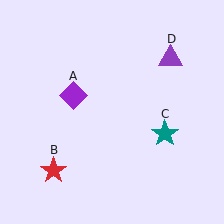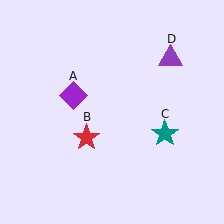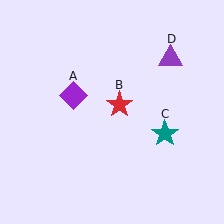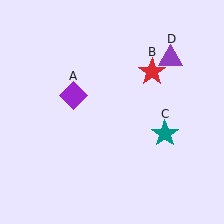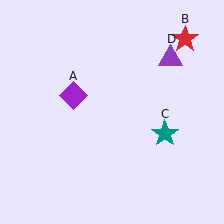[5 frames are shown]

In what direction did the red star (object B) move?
The red star (object B) moved up and to the right.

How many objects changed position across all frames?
1 object changed position: red star (object B).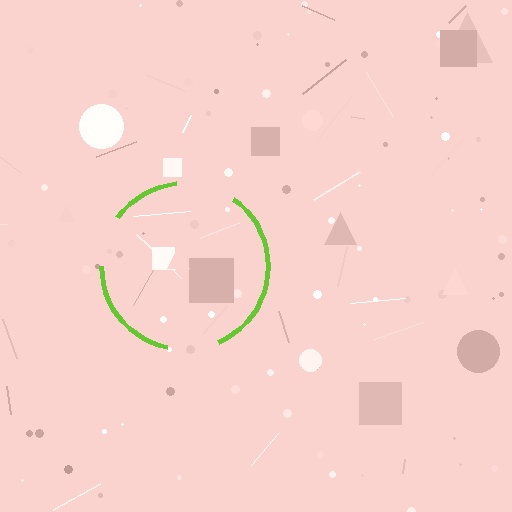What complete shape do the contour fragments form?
The contour fragments form a circle.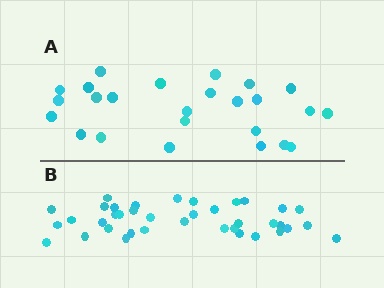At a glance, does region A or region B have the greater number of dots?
Region B (the bottom region) has more dots.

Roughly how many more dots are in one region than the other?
Region B has approximately 15 more dots than region A.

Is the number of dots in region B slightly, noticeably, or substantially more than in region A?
Region B has substantially more. The ratio is roughly 1.5 to 1.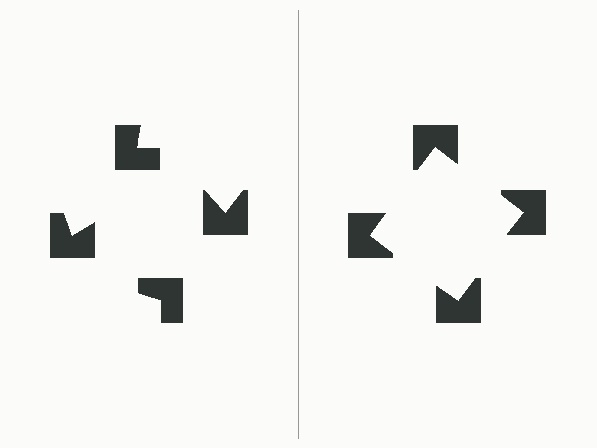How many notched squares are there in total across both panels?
8 — 4 on each side.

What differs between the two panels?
The notched squares are positioned identically on both sides; only the wedge orientations differ. On the right they align to a square; on the left they are misaligned.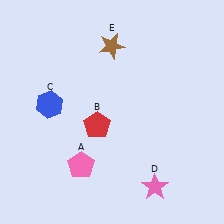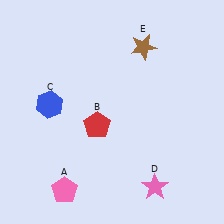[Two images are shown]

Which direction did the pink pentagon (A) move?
The pink pentagon (A) moved down.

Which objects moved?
The objects that moved are: the pink pentagon (A), the brown star (E).